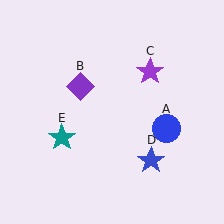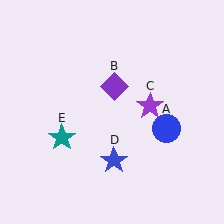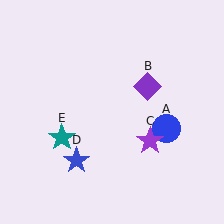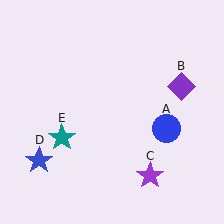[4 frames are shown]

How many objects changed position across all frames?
3 objects changed position: purple diamond (object B), purple star (object C), blue star (object D).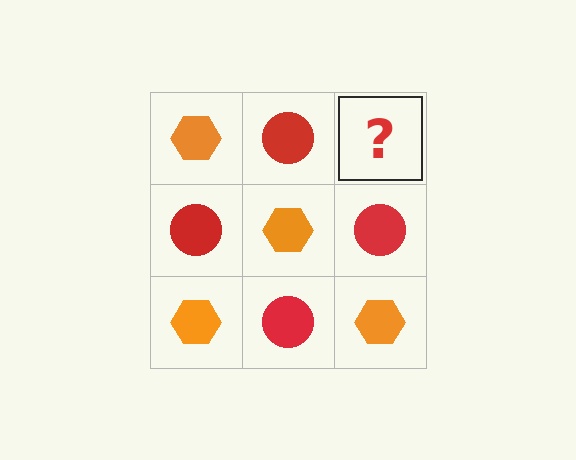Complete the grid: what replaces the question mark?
The question mark should be replaced with an orange hexagon.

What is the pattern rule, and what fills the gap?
The rule is that it alternates orange hexagon and red circle in a checkerboard pattern. The gap should be filled with an orange hexagon.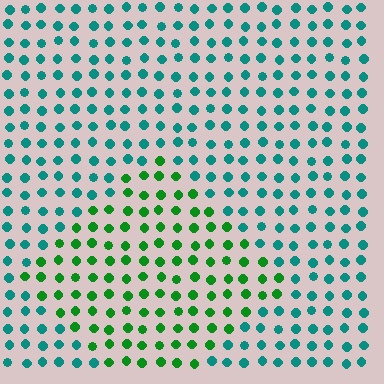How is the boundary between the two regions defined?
The boundary is defined purely by a slight shift in hue (about 47 degrees). Spacing, size, and orientation are identical on both sides.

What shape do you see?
I see a diamond.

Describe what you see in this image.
The image is filled with small teal elements in a uniform arrangement. A diamond-shaped region is visible where the elements are tinted to a slightly different hue, forming a subtle color boundary.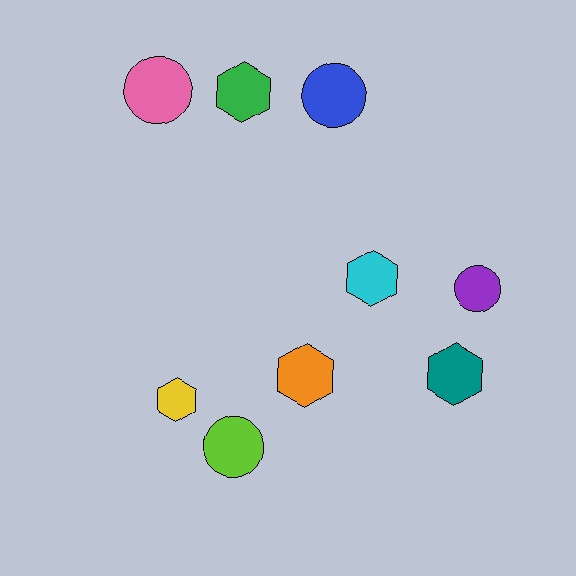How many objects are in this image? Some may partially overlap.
There are 9 objects.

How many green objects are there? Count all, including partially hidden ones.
There is 1 green object.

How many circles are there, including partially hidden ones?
There are 4 circles.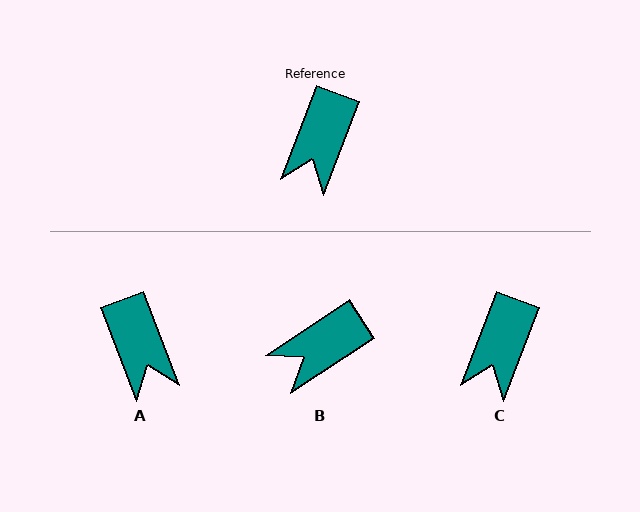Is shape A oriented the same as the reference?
No, it is off by about 42 degrees.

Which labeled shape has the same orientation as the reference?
C.